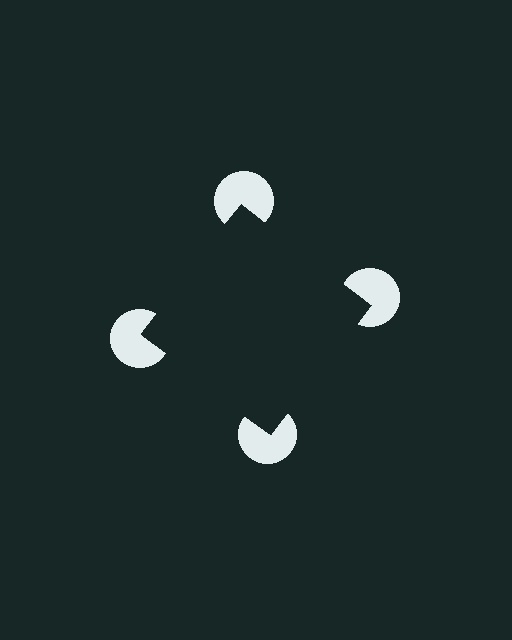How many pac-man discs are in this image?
There are 4 — one at each vertex of the illusory square.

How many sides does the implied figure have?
4 sides.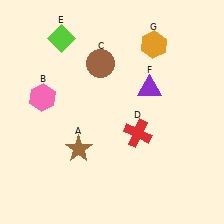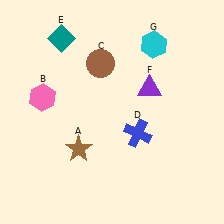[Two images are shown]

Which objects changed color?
D changed from red to blue. E changed from lime to teal. G changed from orange to cyan.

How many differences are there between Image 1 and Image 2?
There are 3 differences between the two images.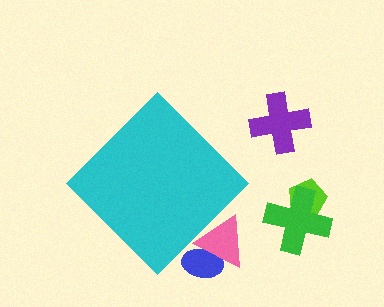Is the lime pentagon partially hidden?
No, the lime pentagon is fully visible.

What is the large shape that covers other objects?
A cyan diamond.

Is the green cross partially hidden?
No, the green cross is fully visible.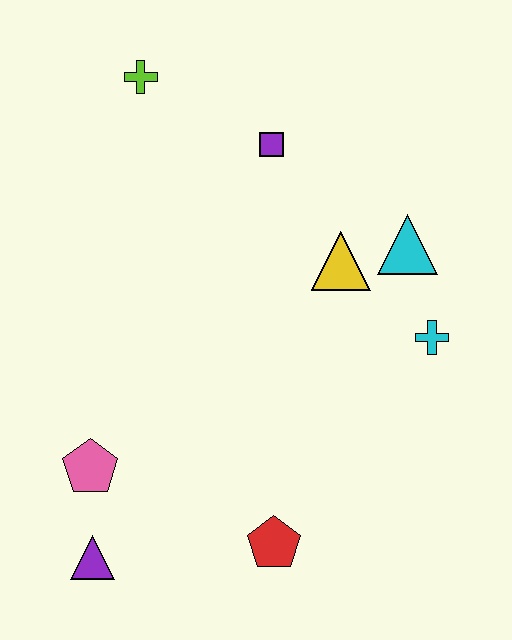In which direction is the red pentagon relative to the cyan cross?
The red pentagon is below the cyan cross.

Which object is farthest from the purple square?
The purple triangle is farthest from the purple square.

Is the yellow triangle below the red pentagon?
No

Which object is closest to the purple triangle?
The pink pentagon is closest to the purple triangle.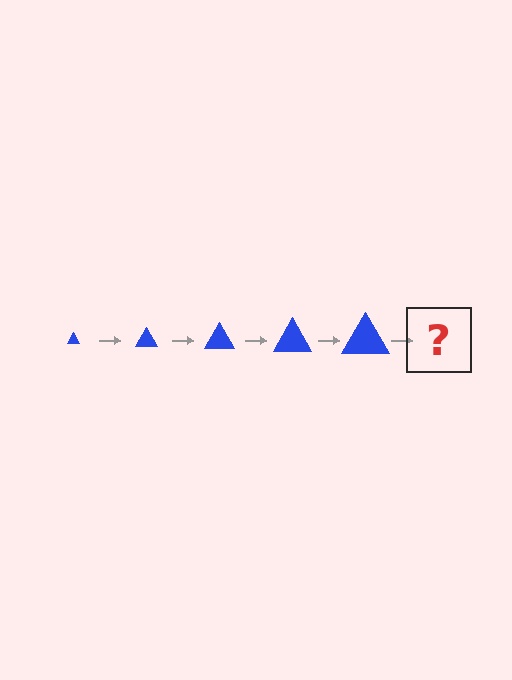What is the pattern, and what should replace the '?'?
The pattern is that the triangle gets progressively larger each step. The '?' should be a blue triangle, larger than the previous one.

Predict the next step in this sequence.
The next step is a blue triangle, larger than the previous one.